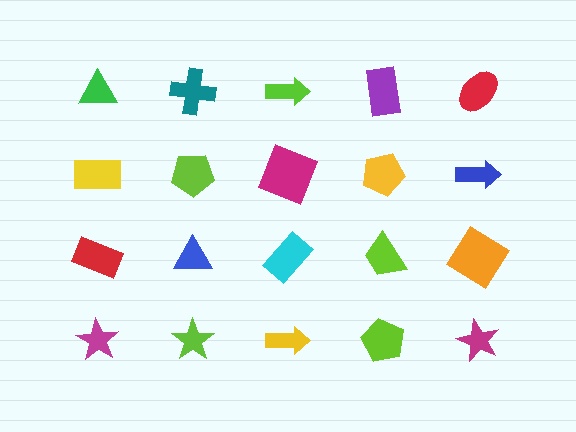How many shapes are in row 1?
5 shapes.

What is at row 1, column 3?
A lime arrow.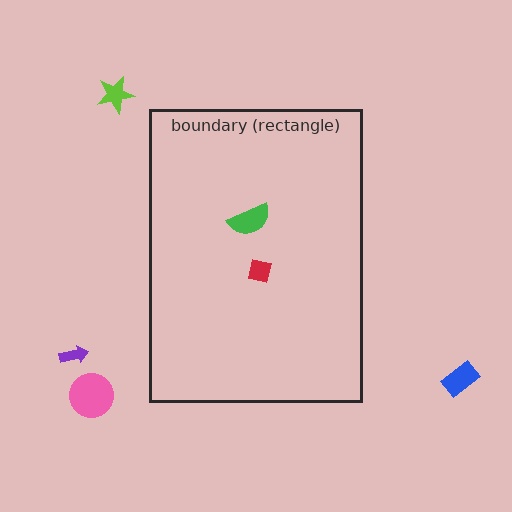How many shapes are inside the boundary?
2 inside, 4 outside.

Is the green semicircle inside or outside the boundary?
Inside.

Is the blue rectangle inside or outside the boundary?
Outside.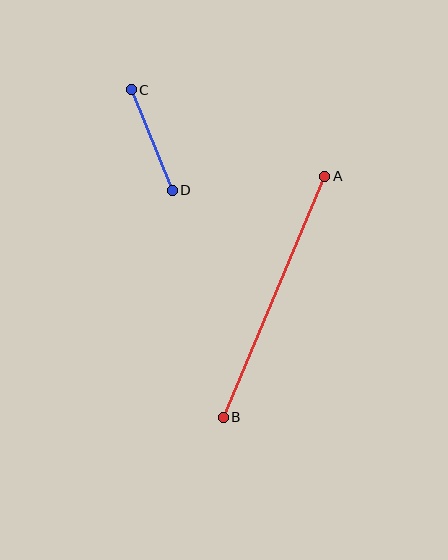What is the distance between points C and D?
The distance is approximately 108 pixels.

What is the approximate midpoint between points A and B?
The midpoint is at approximately (274, 297) pixels.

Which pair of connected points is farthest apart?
Points A and B are farthest apart.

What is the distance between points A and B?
The distance is approximately 261 pixels.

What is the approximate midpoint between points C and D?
The midpoint is at approximately (152, 140) pixels.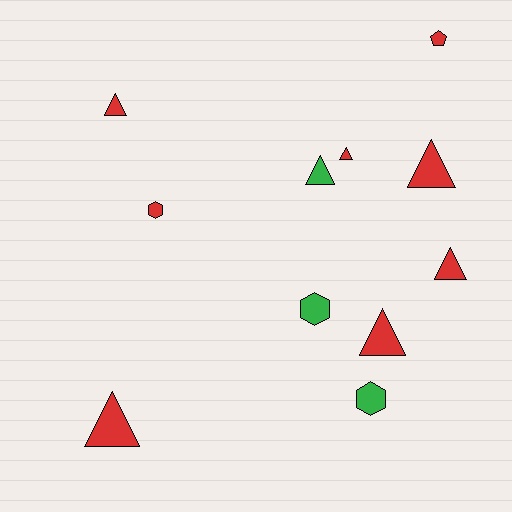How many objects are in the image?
There are 11 objects.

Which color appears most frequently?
Red, with 8 objects.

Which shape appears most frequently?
Triangle, with 7 objects.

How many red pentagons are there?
There is 1 red pentagon.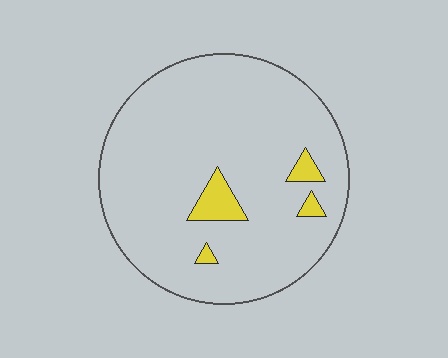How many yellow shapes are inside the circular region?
4.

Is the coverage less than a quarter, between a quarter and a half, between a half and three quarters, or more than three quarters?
Less than a quarter.